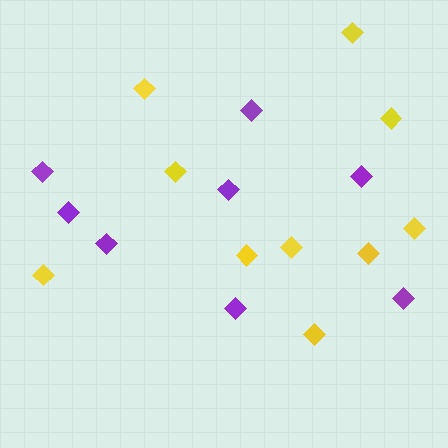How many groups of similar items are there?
There are 2 groups: one group of yellow diamonds (10) and one group of purple diamonds (8).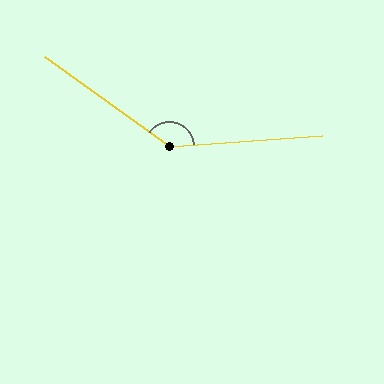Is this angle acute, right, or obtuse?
It is obtuse.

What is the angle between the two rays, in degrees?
Approximately 140 degrees.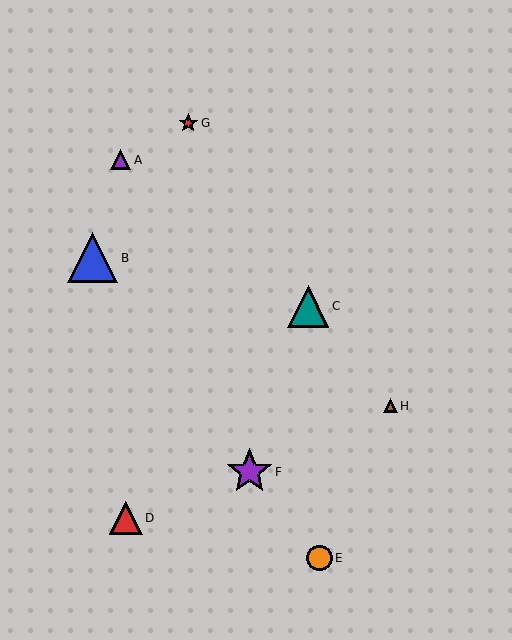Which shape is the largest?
The blue triangle (labeled B) is the largest.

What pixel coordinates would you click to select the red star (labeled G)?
Click at (188, 123) to select the red star G.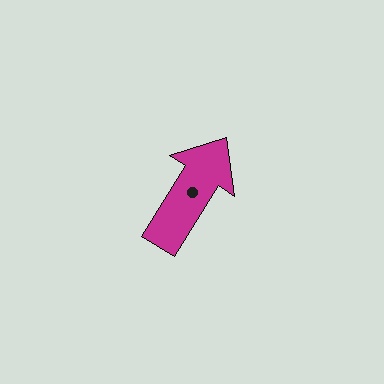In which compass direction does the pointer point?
Northeast.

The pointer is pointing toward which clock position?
Roughly 1 o'clock.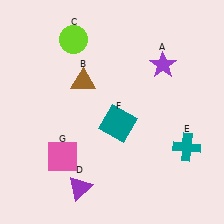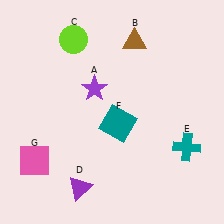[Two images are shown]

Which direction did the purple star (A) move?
The purple star (A) moved left.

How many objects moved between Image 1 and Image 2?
3 objects moved between the two images.